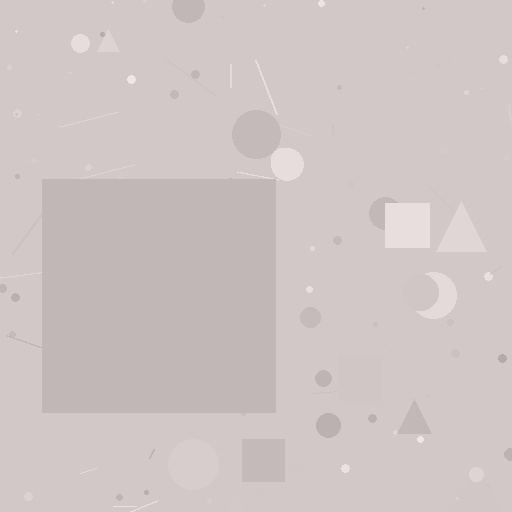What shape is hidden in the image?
A square is hidden in the image.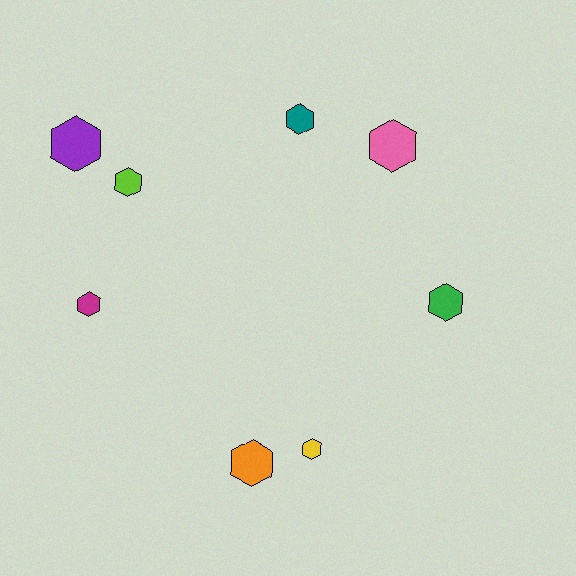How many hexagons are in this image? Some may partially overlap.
There are 8 hexagons.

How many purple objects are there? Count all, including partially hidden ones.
There is 1 purple object.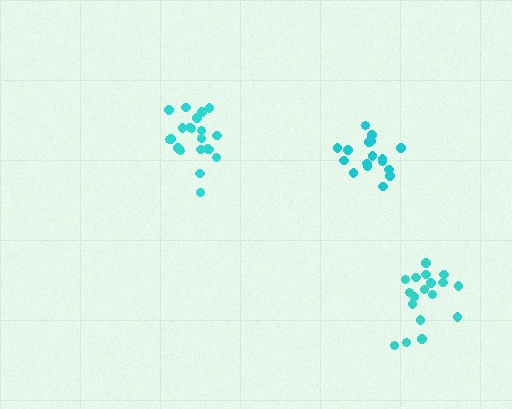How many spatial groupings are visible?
There are 3 spatial groupings.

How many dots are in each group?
Group 1: 21 dots, Group 2: 18 dots, Group 3: 17 dots (56 total).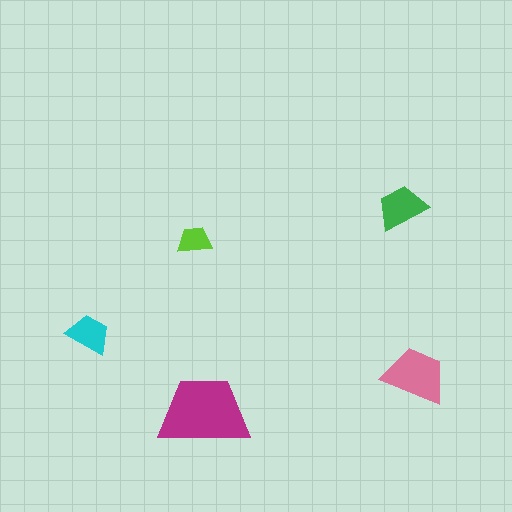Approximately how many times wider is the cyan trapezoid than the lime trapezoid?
About 1.5 times wider.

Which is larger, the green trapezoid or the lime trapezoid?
The green one.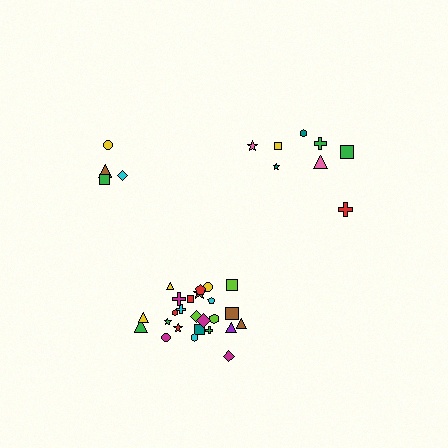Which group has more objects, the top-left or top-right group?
The top-right group.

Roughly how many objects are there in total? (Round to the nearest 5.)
Roughly 35 objects in total.